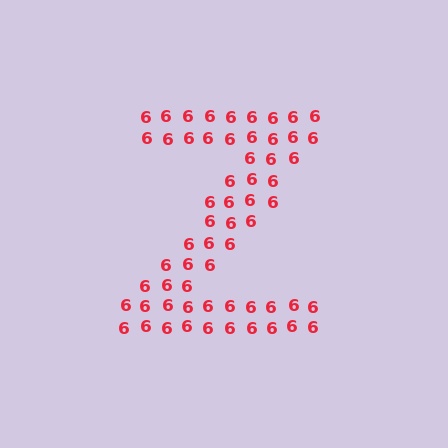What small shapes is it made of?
It is made of small digit 6's.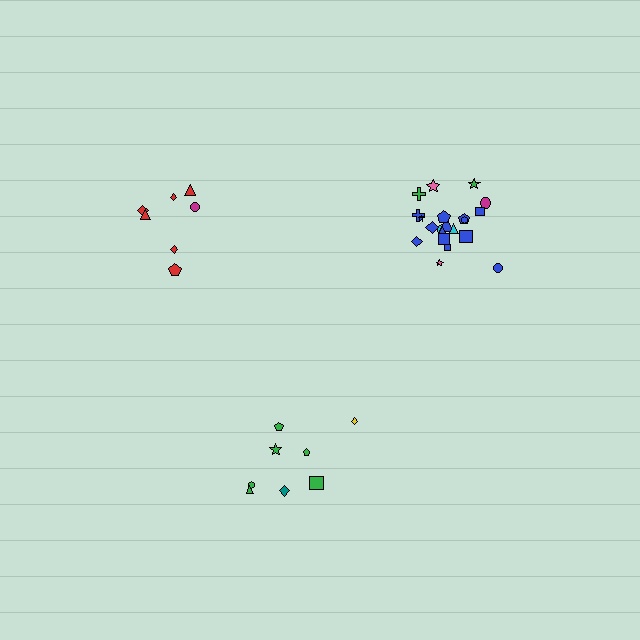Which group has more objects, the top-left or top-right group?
The top-right group.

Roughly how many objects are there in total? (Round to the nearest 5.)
Roughly 35 objects in total.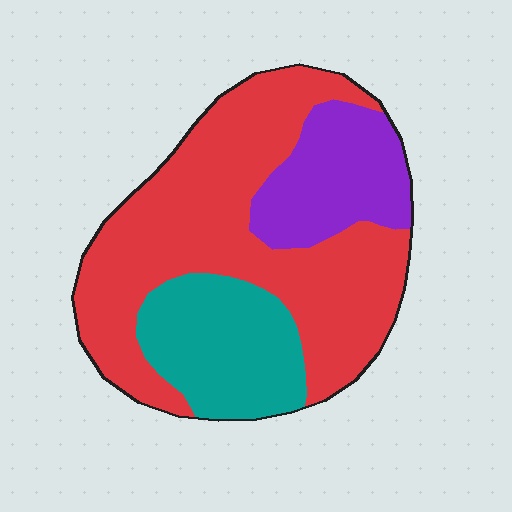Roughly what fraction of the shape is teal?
Teal takes up less than a quarter of the shape.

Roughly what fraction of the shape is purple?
Purple covers about 20% of the shape.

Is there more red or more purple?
Red.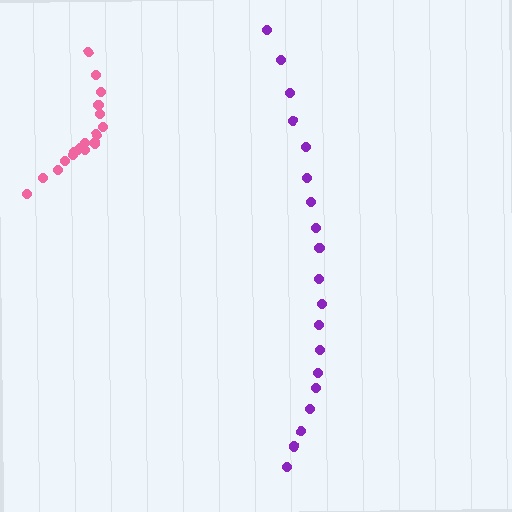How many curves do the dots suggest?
There are 2 distinct paths.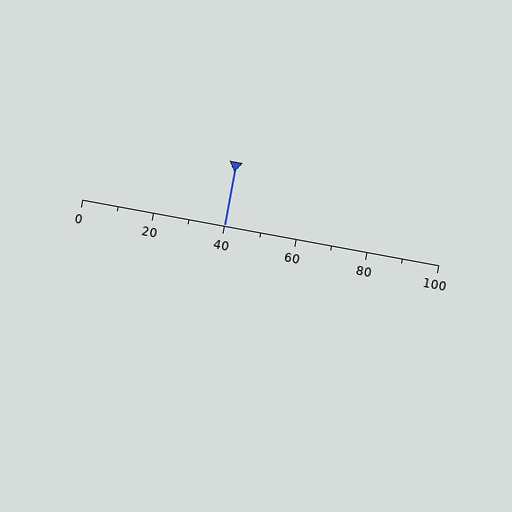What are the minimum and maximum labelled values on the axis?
The axis runs from 0 to 100.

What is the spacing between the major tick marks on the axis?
The major ticks are spaced 20 apart.